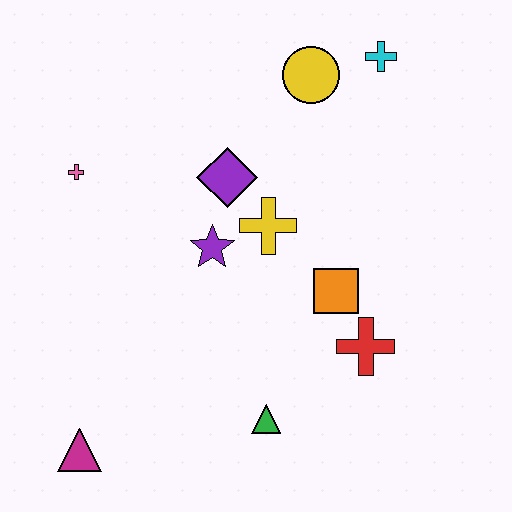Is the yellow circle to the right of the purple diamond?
Yes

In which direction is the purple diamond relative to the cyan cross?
The purple diamond is to the left of the cyan cross.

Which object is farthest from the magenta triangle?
The cyan cross is farthest from the magenta triangle.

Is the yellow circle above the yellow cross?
Yes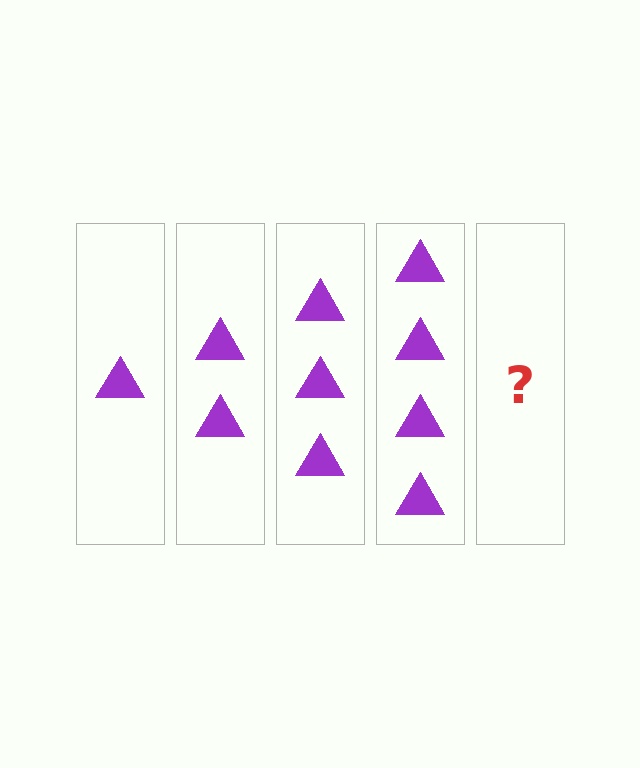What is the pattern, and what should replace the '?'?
The pattern is that each step adds one more triangle. The '?' should be 5 triangles.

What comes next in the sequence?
The next element should be 5 triangles.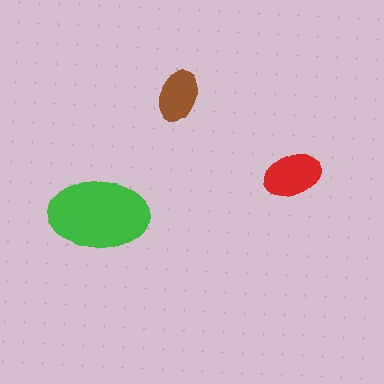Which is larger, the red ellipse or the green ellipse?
The green one.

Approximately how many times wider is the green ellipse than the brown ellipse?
About 2 times wider.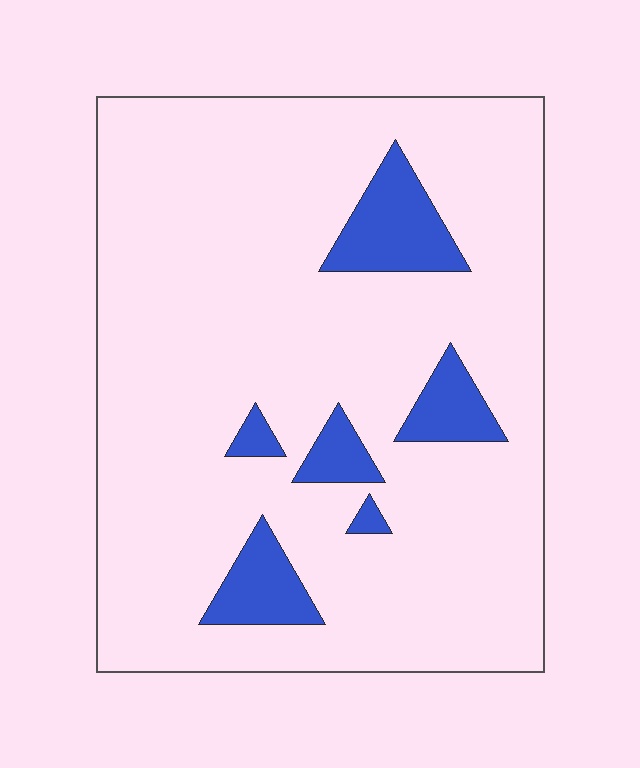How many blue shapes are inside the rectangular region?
6.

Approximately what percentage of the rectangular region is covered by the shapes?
Approximately 10%.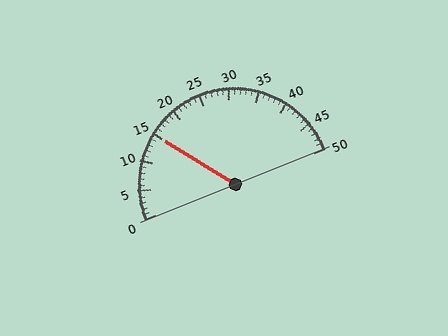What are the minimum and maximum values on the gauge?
The gauge ranges from 0 to 50.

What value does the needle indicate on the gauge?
The needle indicates approximately 15.